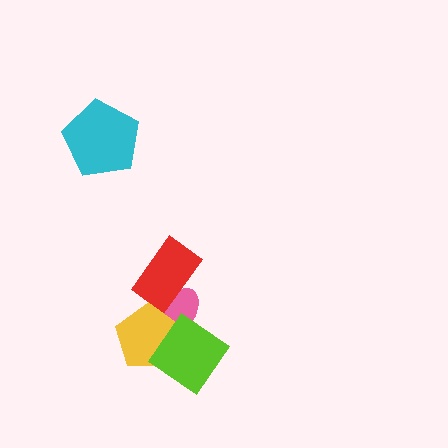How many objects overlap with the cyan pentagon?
0 objects overlap with the cyan pentagon.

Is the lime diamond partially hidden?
No, no other shape covers it.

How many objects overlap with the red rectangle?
1 object overlaps with the red rectangle.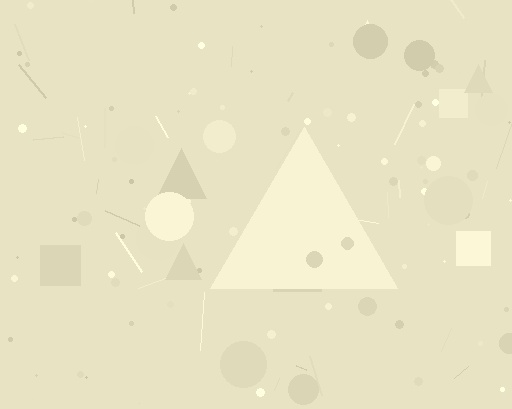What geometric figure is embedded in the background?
A triangle is embedded in the background.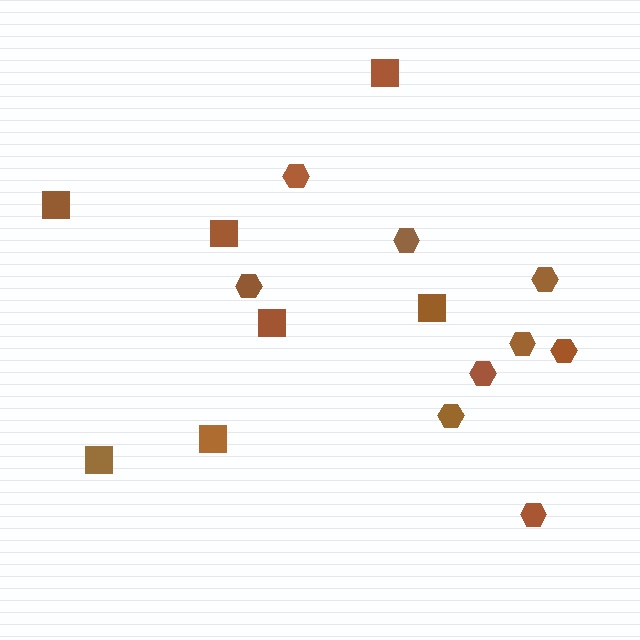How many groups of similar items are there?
There are 2 groups: one group of hexagons (9) and one group of squares (7).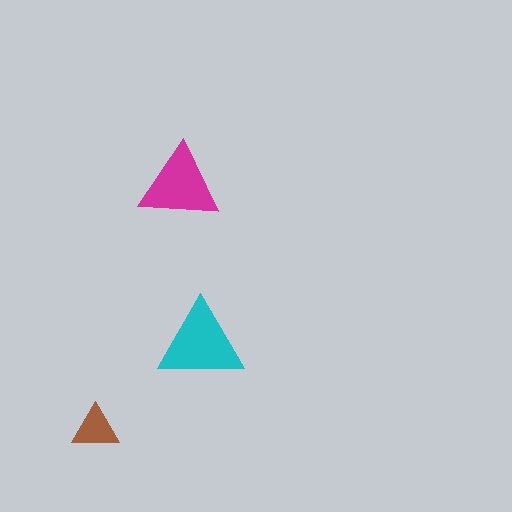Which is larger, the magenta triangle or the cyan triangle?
The cyan one.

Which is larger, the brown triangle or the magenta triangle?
The magenta one.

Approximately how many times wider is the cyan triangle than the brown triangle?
About 2 times wider.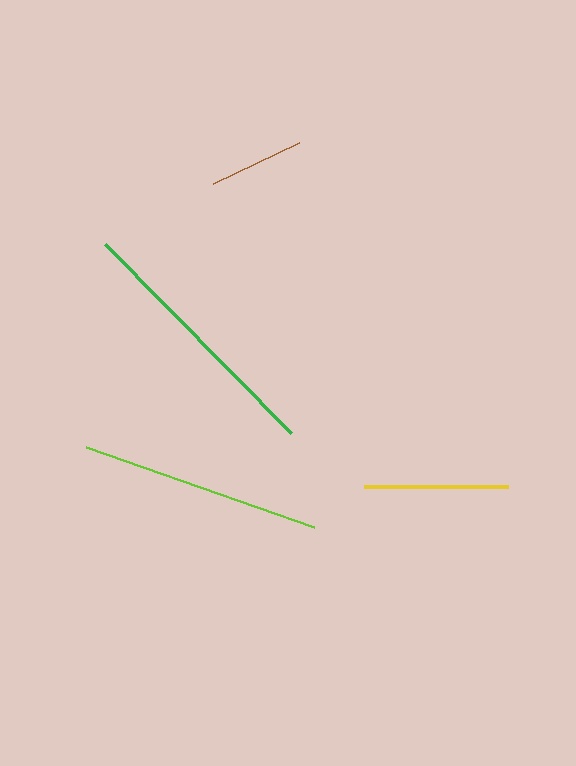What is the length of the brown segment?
The brown segment is approximately 96 pixels long.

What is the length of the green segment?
The green segment is approximately 266 pixels long.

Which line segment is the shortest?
The brown line is the shortest at approximately 96 pixels.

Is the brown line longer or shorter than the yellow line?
The yellow line is longer than the brown line.